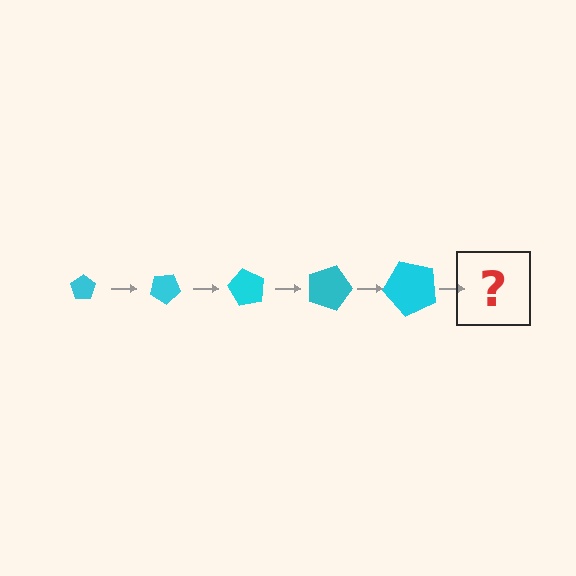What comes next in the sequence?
The next element should be a pentagon, larger than the previous one and rotated 150 degrees from the start.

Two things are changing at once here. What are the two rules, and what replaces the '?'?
The two rules are that the pentagon grows larger each step and it rotates 30 degrees each step. The '?' should be a pentagon, larger than the previous one and rotated 150 degrees from the start.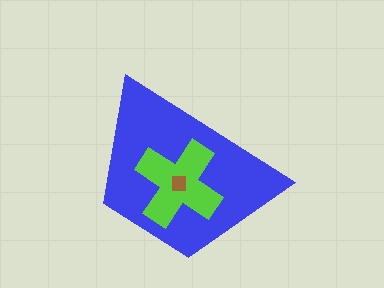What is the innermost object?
The brown square.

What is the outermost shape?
The blue trapezoid.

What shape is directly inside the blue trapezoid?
The lime cross.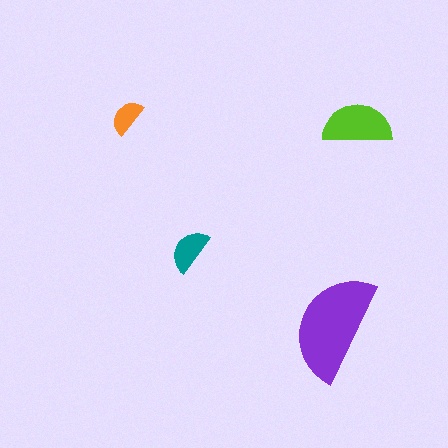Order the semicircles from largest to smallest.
the purple one, the lime one, the teal one, the orange one.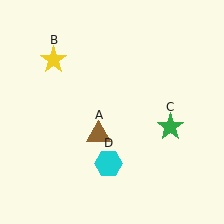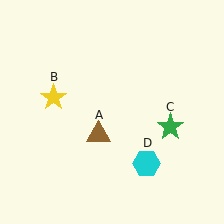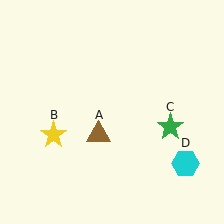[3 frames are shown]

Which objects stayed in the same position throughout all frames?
Brown triangle (object A) and green star (object C) remained stationary.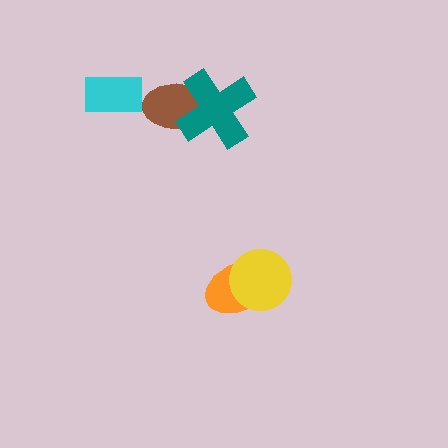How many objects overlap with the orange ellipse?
1 object overlaps with the orange ellipse.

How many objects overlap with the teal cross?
1 object overlaps with the teal cross.